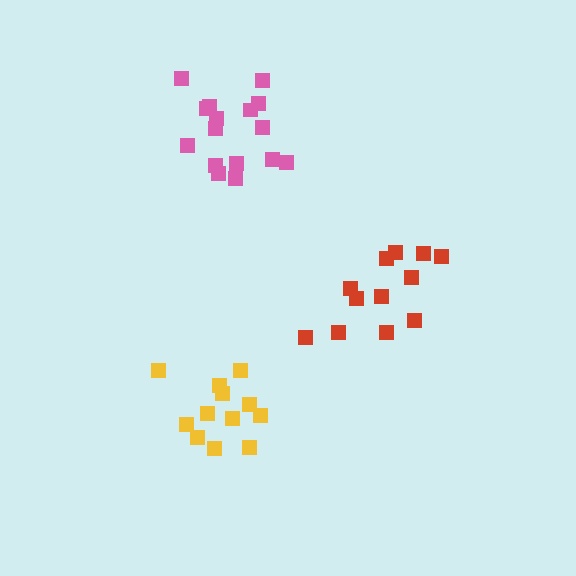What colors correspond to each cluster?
The clusters are colored: yellow, red, pink.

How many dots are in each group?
Group 1: 12 dots, Group 2: 12 dots, Group 3: 16 dots (40 total).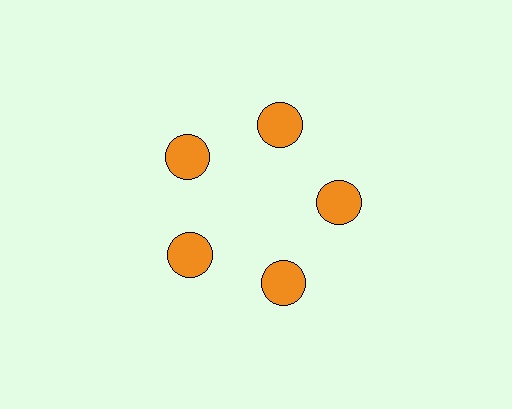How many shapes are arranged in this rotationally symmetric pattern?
There are 5 shapes, arranged in 5 groups of 1.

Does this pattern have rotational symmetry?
Yes, this pattern has 5-fold rotational symmetry. It looks the same after rotating 72 degrees around the center.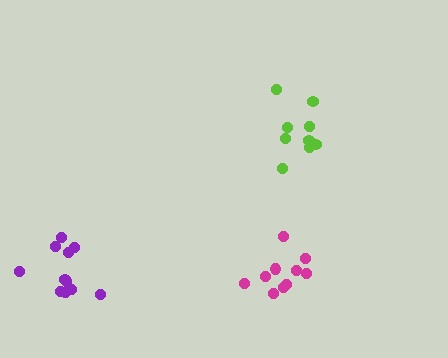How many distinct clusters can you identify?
There are 3 distinct clusters.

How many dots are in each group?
Group 1: 9 dots, Group 2: 10 dots, Group 3: 11 dots (30 total).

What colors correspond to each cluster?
The clusters are colored: lime, magenta, purple.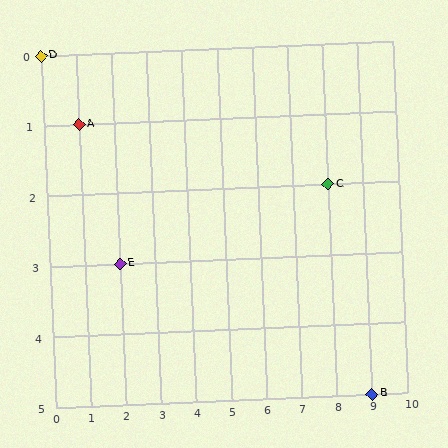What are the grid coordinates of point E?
Point E is at grid coordinates (2, 3).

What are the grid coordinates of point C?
Point C is at grid coordinates (8, 2).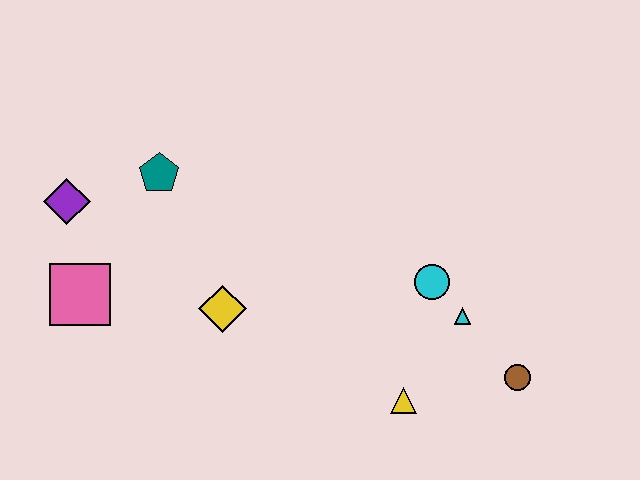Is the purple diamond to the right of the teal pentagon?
No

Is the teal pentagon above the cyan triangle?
Yes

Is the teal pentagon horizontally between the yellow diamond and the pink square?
Yes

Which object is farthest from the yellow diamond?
The brown circle is farthest from the yellow diamond.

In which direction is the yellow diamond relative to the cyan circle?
The yellow diamond is to the left of the cyan circle.